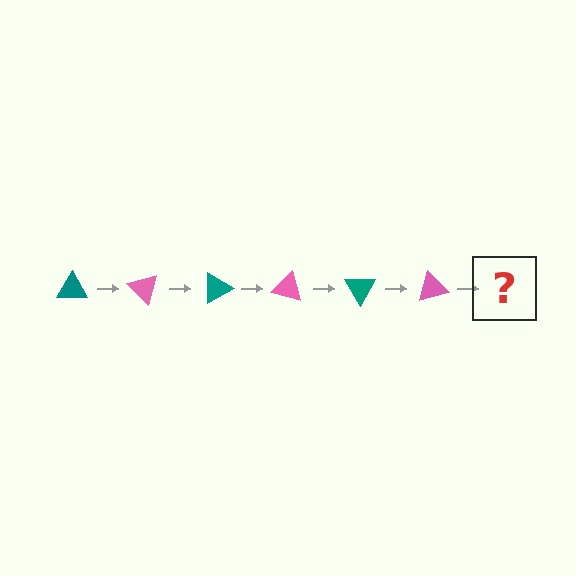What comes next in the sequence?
The next element should be a teal triangle, rotated 270 degrees from the start.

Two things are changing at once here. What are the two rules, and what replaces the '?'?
The two rules are that it rotates 45 degrees each step and the color cycles through teal and pink. The '?' should be a teal triangle, rotated 270 degrees from the start.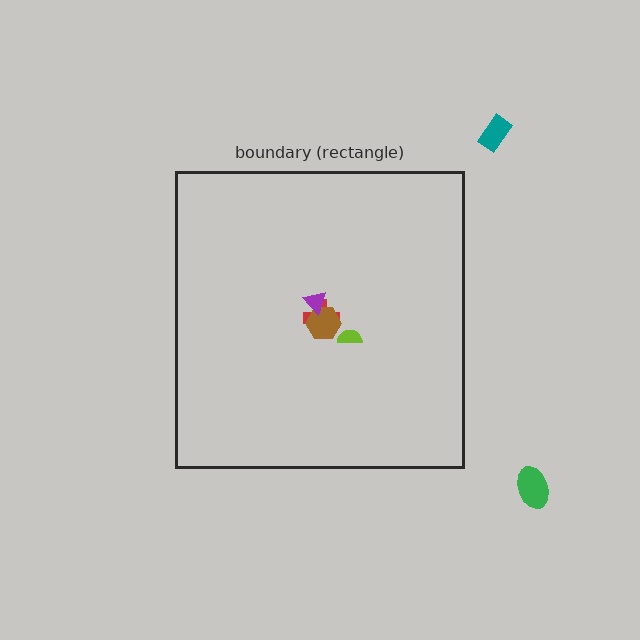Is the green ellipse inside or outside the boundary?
Outside.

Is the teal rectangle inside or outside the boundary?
Outside.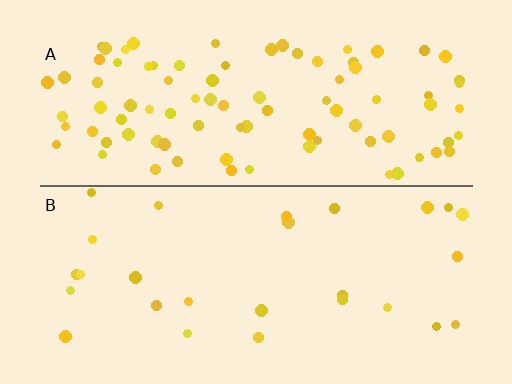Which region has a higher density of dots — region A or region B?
A (the top).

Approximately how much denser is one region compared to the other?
Approximately 3.3× — region A over region B.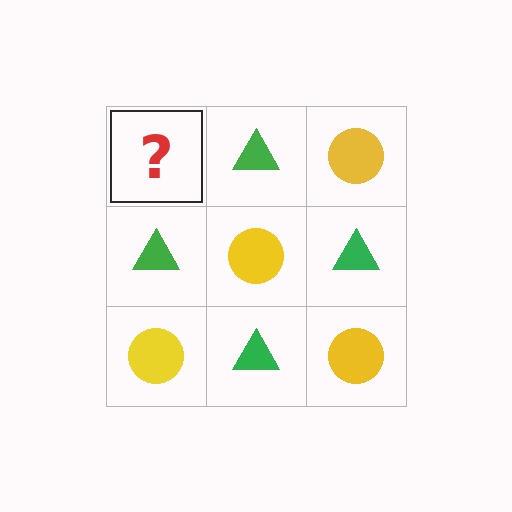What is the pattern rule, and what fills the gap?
The rule is that it alternates yellow circle and green triangle in a checkerboard pattern. The gap should be filled with a yellow circle.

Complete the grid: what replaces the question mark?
The question mark should be replaced with a yellow circle.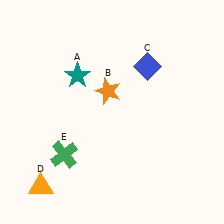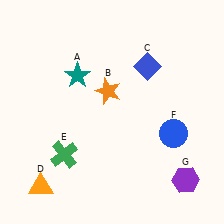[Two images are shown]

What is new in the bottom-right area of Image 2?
A blue circle (F) was added in the bottom-right area of Image 2.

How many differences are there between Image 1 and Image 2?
There are 2 differences between the two images.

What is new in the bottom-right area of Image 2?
A purple hexagon (G) was added in the bottom-right area of Image 2.